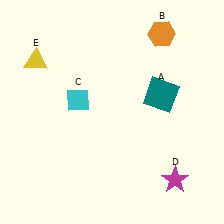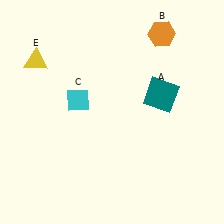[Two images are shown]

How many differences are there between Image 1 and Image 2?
There is 1 difference between the two images.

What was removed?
The magenta star (D) was removed in Image 2.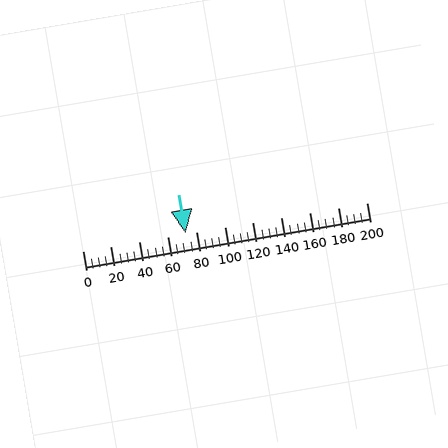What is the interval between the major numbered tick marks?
The major tick marks are spaced 20 units apart.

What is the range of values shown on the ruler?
The ruler shows values from 0 to 200.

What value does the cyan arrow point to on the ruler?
The cyan arrow points to approximately 72.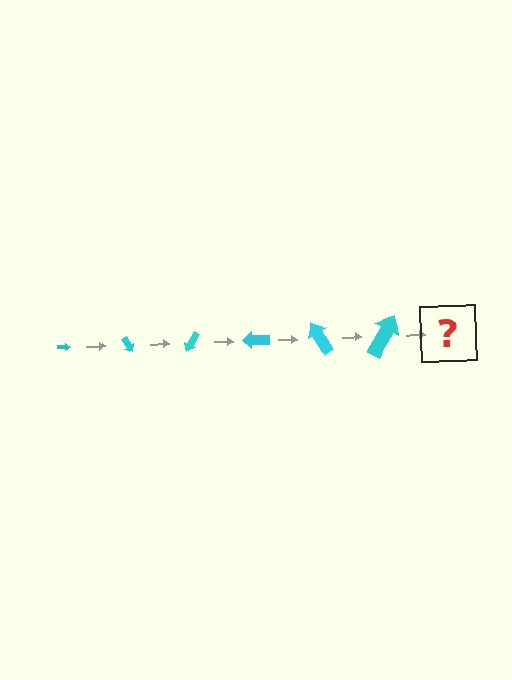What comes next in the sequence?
The next element should be an arrow, larger than the previous one and rotated 360 degrees from the start.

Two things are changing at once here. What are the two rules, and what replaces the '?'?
The two rules are that the arrow grows larger each step and it rotates 60 degrees each step. The '?' should be an arrow, larger than the previous one and rotated 360 degrees from the start.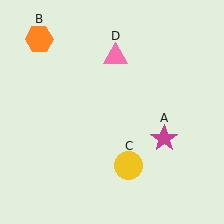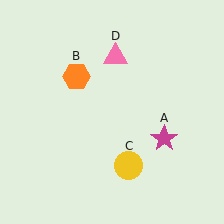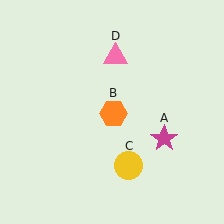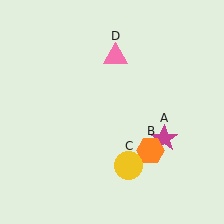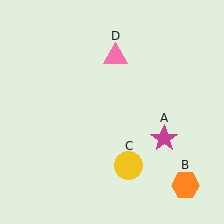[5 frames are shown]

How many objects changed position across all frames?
1 object changed position: orange hexagon (object B).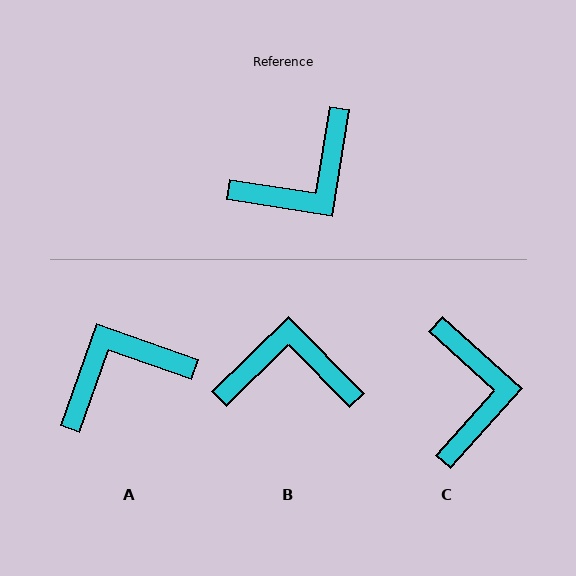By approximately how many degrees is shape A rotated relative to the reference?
Approximately 169 degrees counter-clockwise.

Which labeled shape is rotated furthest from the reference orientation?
A, about 169 degrees away.